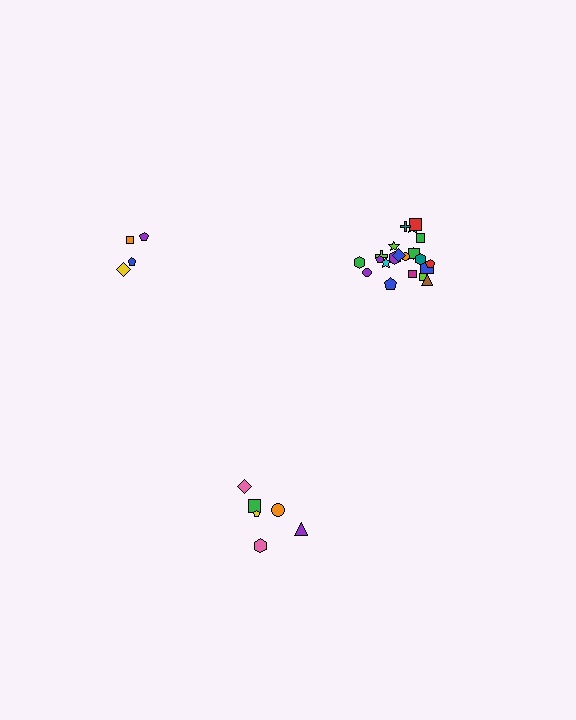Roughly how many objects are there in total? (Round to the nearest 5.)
Roughly 30 objects in total.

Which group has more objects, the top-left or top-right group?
The top-right group.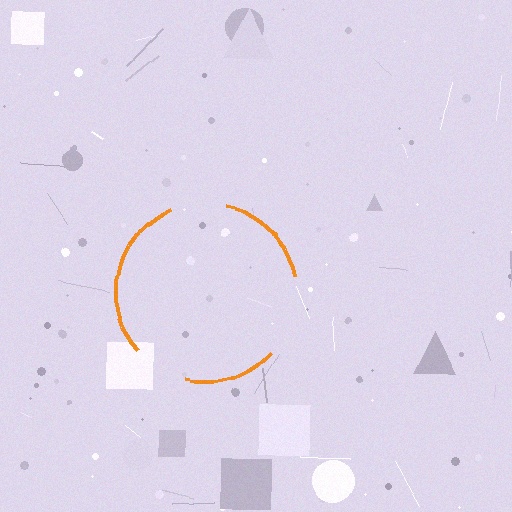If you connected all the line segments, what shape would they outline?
They would outline a circle.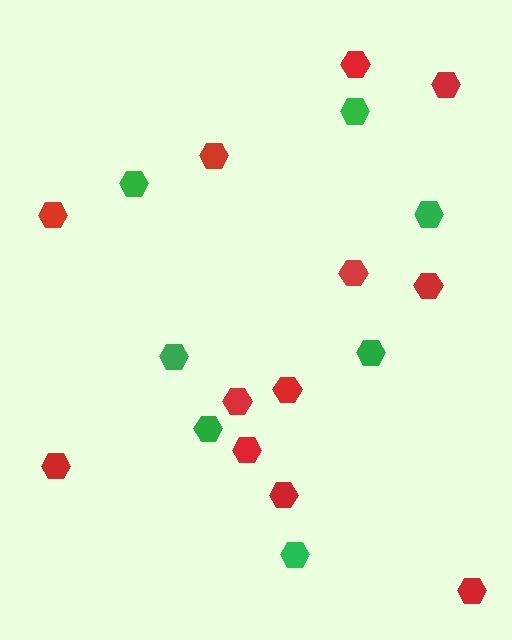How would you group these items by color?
There are 2 groups: one group of red hexagons (12) and one group of green hexagons (7).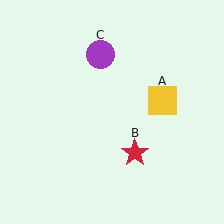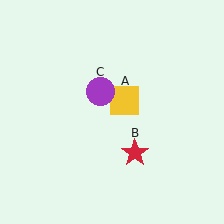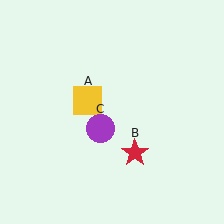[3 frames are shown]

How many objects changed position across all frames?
2 objects changed position: yellow square (object A), purple circle (object C).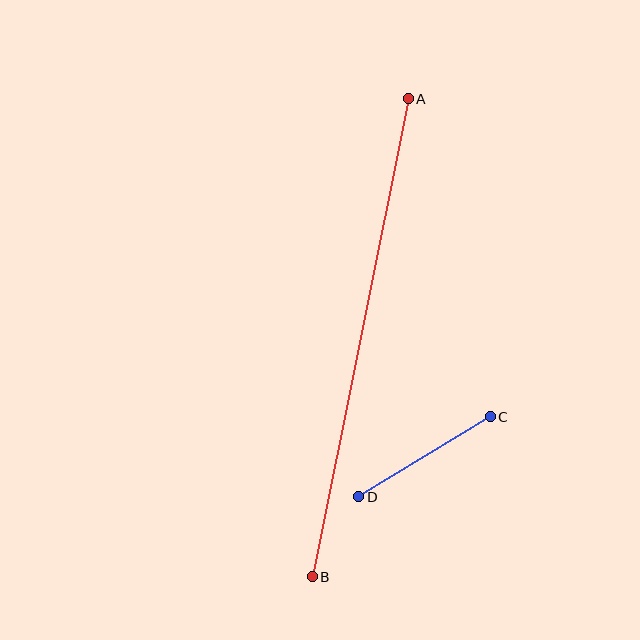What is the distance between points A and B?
The distance is approximately 488 pixels.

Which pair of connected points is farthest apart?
Points A and B are farthest apart.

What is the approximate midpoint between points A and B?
The midpoint is at approximately (360, 338) pixels.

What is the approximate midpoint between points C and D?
The midpoint is at approximately (425, 457) pixels.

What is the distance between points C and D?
The distance is approximately 154 pixels.